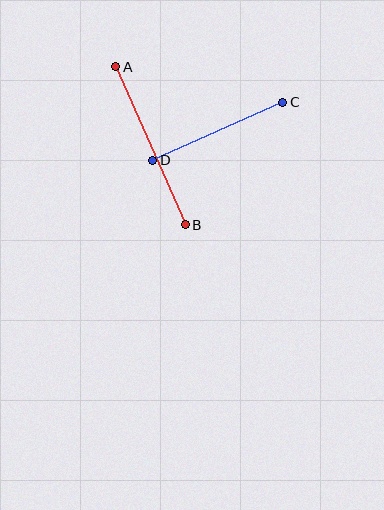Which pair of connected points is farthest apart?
Points A and B are farthest apart.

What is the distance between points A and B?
The distance is approximately 173 pixels.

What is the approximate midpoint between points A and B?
The midpoint is at approximately (151, 146) pixels.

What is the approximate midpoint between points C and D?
The midpoint is at approximately (218, 131) pixels.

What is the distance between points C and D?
The distance is approximately 142 pixels.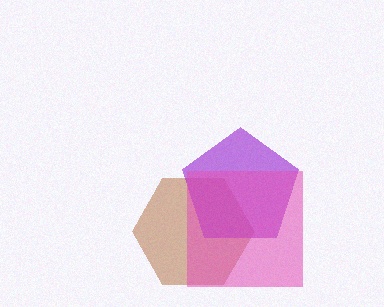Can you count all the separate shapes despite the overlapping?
Yes, there are 3 separate shapes.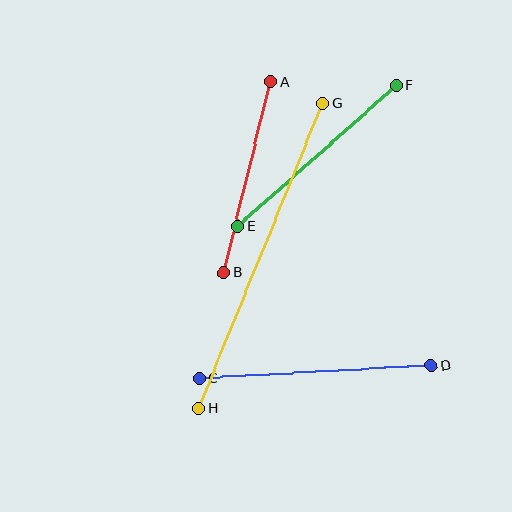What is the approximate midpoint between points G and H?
The midpoint is at approximately (261, 256) pixels.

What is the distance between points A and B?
The distance is approximately 197 pixels.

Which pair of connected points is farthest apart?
Points G and H are farthest apart.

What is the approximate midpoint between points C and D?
The midpoint is at approximately (315, 372) pixels.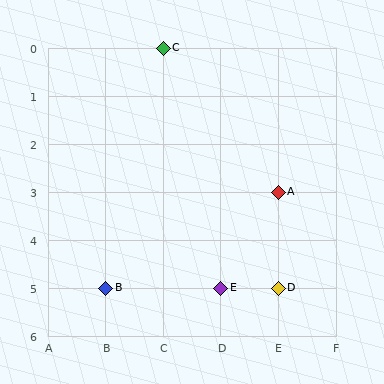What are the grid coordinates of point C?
Point C is at grid coordinates (C, 0).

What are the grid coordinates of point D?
Point D is at grid coordinates (E, 5).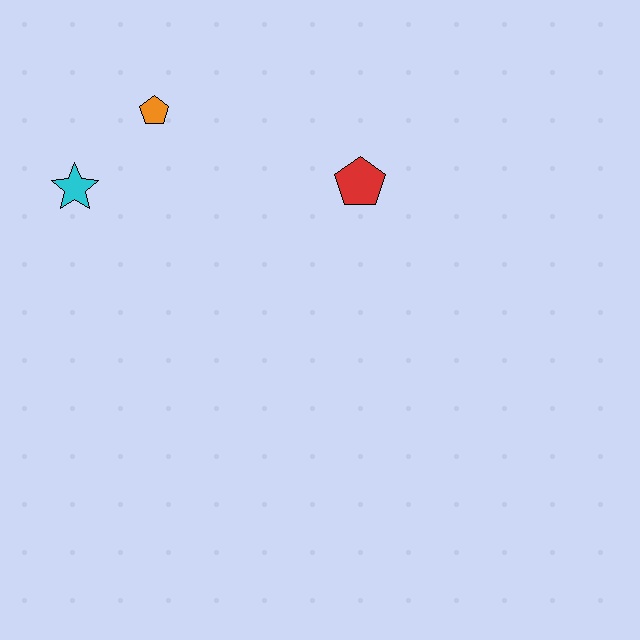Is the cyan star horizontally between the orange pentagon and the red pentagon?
No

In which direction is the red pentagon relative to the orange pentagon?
The red pentagon is to the right of the orange pentagon.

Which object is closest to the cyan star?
The orange pentagon is closest to the cyan star.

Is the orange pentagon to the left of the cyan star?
No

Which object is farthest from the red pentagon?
The cyan star is farthest from the red pentagon.